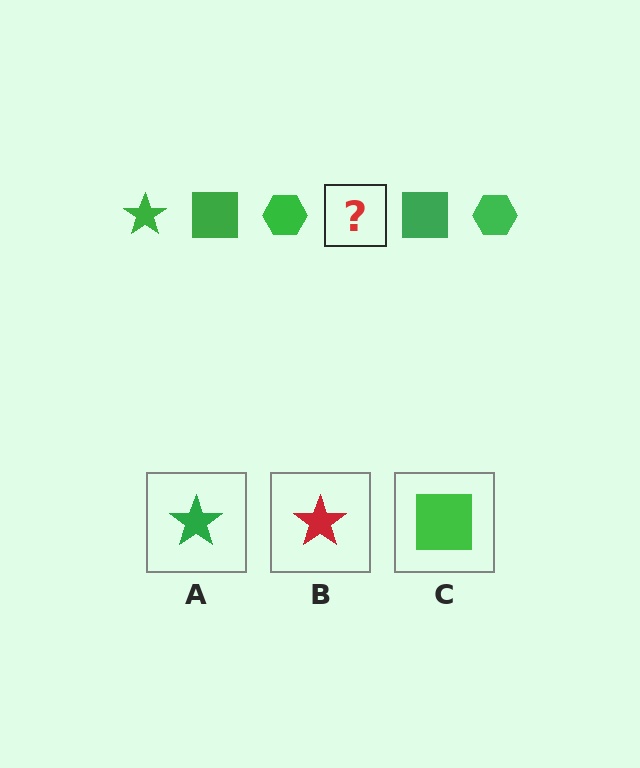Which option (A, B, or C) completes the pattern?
A.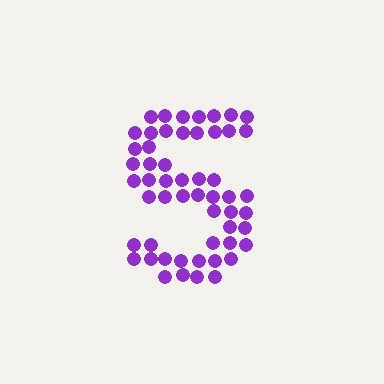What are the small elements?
The small elements are circles.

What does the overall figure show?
The overall figure shows the letter S.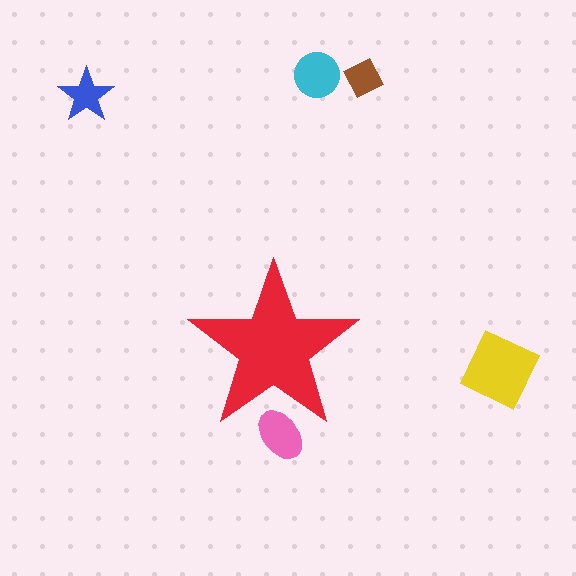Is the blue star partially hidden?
No, the blue star is fully visible.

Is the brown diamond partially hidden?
No, the brown diamond is fully visible.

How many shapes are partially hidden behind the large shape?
1 shape is partially hidden.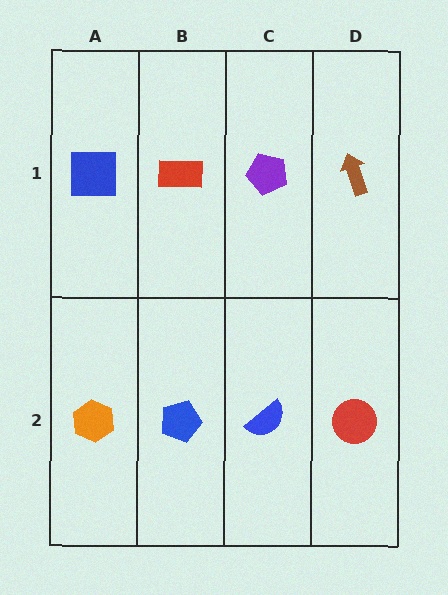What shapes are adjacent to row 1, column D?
A red circle (row 2, column D), a purple pentagon (row 1, column C).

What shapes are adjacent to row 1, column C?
A blue semicircle (row 2, column C), a red rectangle (row 1, column B), a brown arrow (row 1, column D).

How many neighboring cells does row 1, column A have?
2.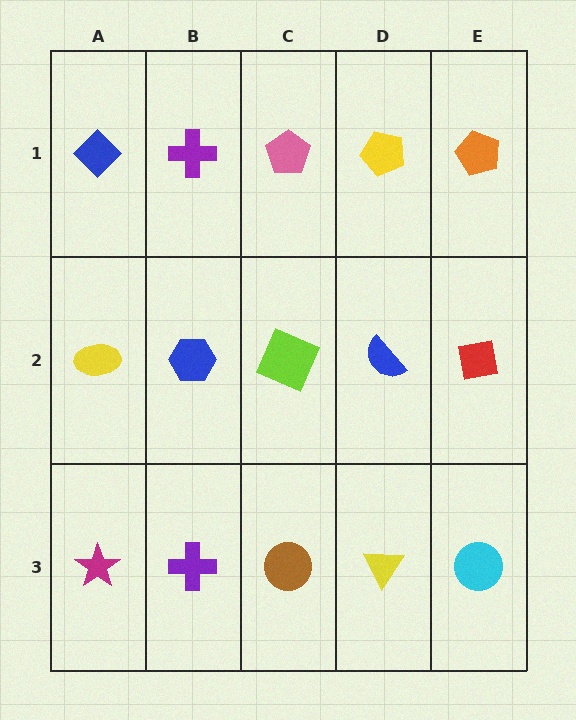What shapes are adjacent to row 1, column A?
A yellow ellipse (row 2, column A), a purple cross (row 1, column B).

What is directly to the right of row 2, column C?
A blue semicircle.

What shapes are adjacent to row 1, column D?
A blue semicircle (row 2, column D), a pink pentagon (row 1, column C), an orange pentagon (row 1, column E).